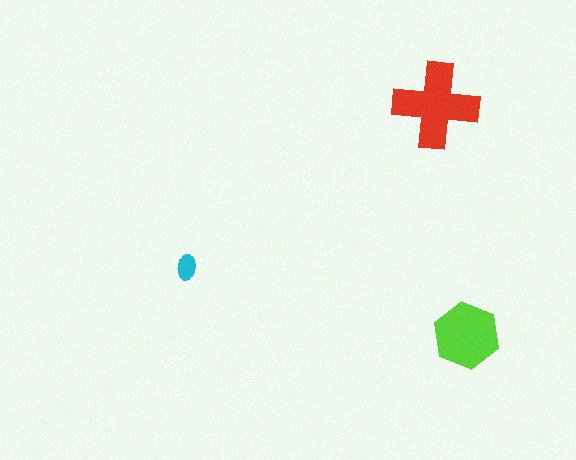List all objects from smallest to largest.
The cyan ellipse, the lime hexagon, the red cross.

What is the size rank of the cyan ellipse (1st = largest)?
3rd.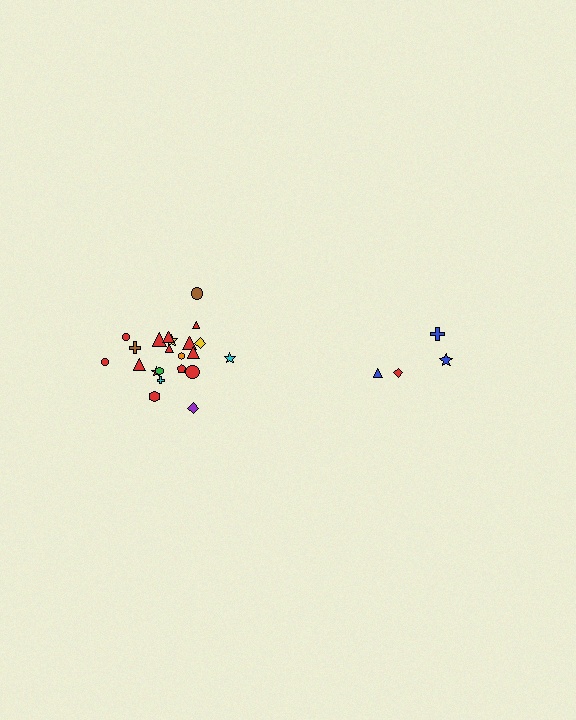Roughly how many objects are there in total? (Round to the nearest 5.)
Roughly 25 objects in total.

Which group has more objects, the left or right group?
The left group.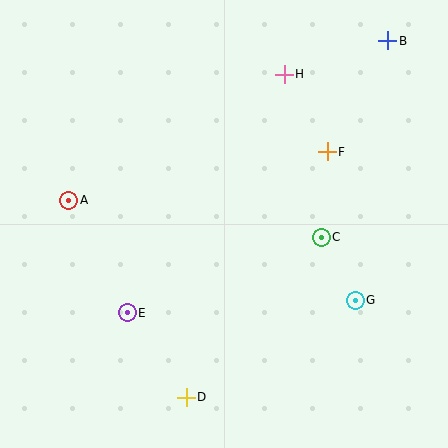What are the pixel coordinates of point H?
Point H is at (284, 74).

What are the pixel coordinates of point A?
Point A is at (69, 200).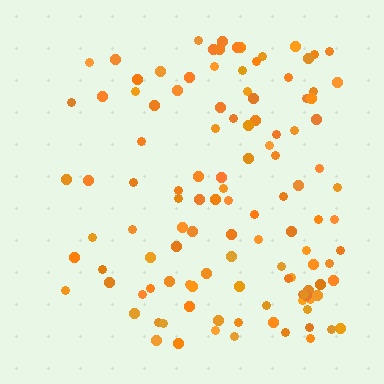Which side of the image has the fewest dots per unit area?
The left.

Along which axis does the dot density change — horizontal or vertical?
Horizontal.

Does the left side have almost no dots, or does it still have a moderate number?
Still a moderate number, just noticeably fewer than the right.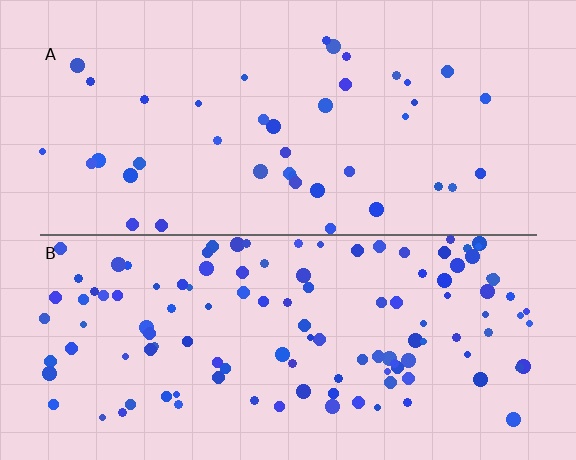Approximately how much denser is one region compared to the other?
Approximately 3.0× — region B over region A.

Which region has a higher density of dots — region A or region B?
B (the bottom).